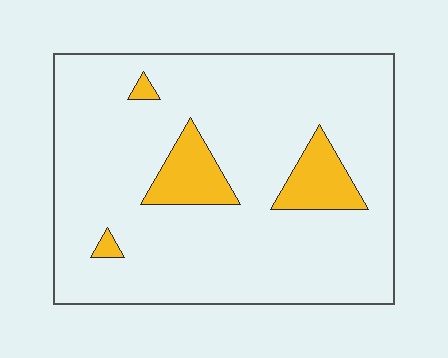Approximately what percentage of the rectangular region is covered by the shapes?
Approximately 10%.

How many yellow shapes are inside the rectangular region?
4.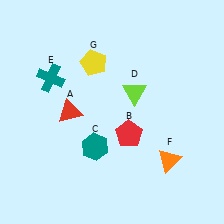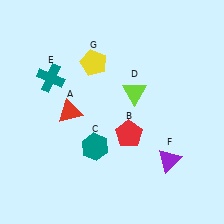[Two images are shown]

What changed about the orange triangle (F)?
In Image 1, F is orange. In Image 2, it changed to purple.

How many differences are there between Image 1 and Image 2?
There is 1 difference between the two images.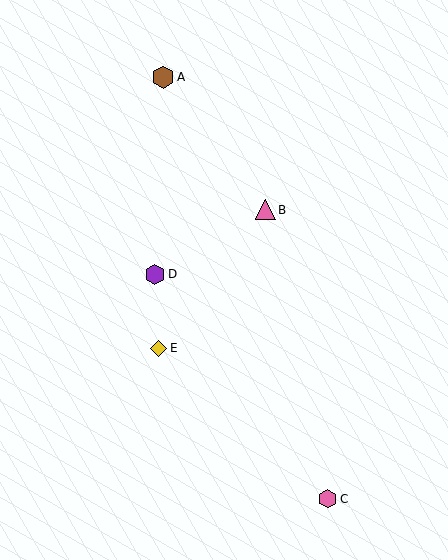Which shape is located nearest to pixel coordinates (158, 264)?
The purple hexagon (labeled D) at (155, 274) is nearest to that location.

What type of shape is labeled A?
Shape A is a brown hexagon.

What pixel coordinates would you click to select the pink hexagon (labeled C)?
Click at (328, 499) to select the pink hexagon C.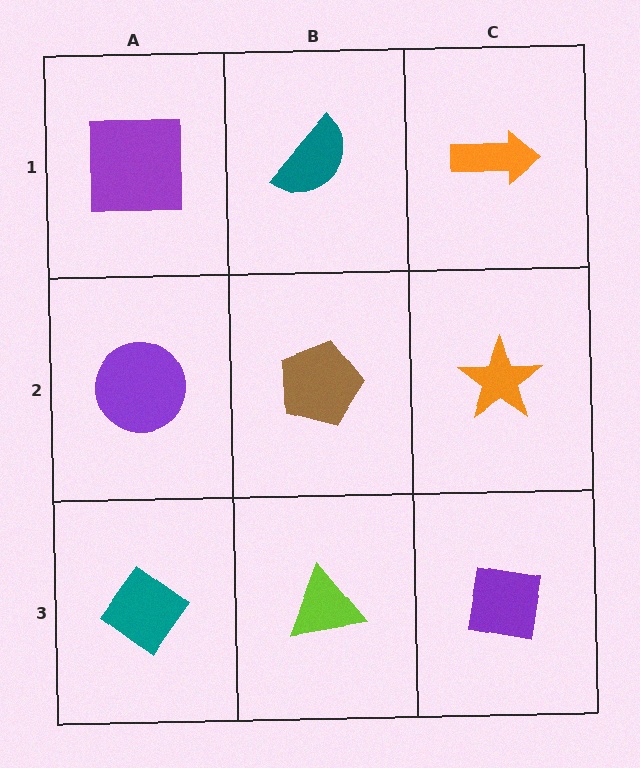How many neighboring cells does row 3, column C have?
2.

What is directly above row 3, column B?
A brown pentagon.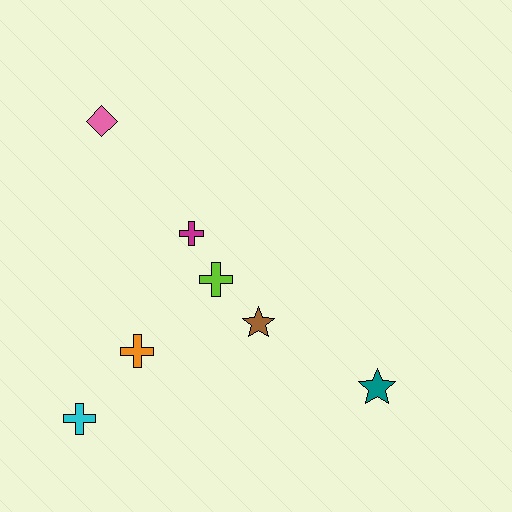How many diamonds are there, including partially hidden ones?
There is 1 diamond.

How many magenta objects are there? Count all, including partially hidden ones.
There is 1 magenta object.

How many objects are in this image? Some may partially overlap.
There are 7 objects.